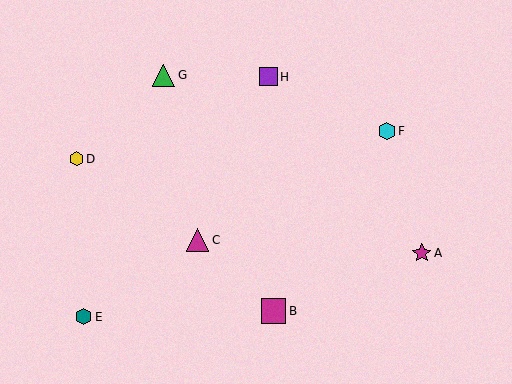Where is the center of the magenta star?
The center of the magenta star is at (422, 253).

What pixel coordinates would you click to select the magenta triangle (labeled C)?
Click at (198, 240) to select the magenta triangle C.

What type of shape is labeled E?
Shape E is a teal hexagon.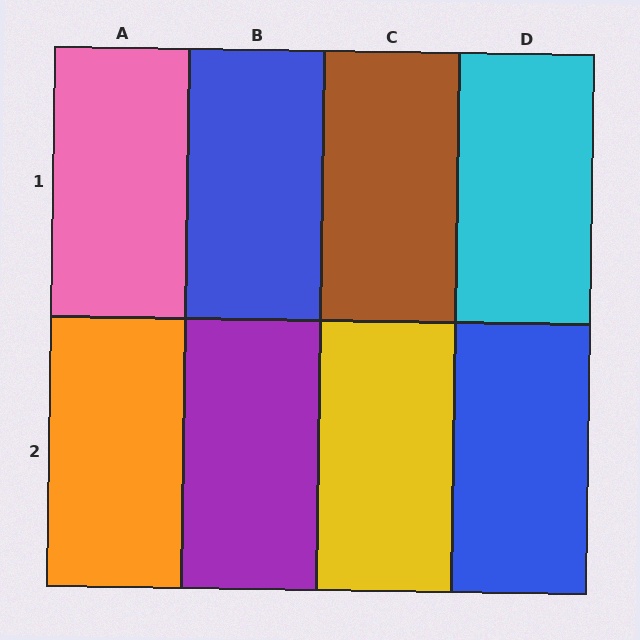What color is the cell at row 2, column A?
Orange.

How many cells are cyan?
1 cell is cyan.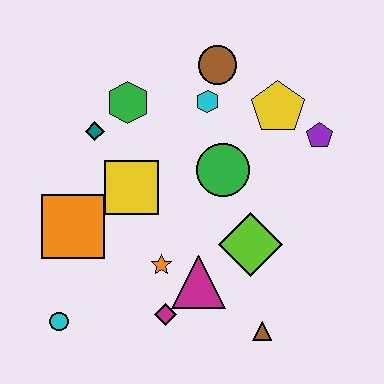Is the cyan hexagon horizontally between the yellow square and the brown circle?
Yes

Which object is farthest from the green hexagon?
The brown triangle is farthest from the green hexagon.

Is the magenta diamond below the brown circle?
Yes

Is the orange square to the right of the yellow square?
No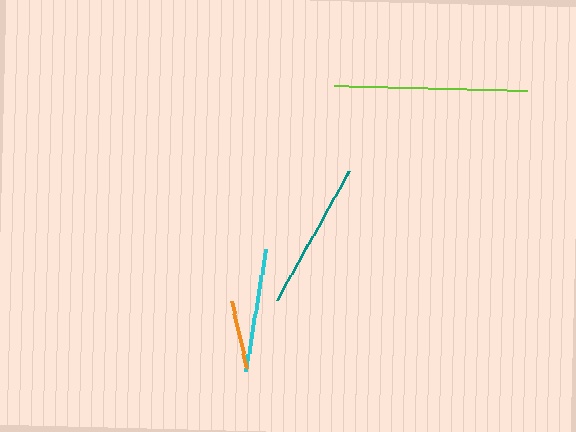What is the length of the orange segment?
The orange segment is approximately 69 pixels long.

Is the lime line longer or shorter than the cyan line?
The lime line is longer than the cyan line.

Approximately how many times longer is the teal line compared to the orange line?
The teal line is approximately 2.1 times the length of the orange line.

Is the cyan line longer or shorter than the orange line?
The cyan line is longer than the orange line.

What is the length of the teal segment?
The teal segment is approximately 148 pixels long.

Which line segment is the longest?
The lime line is the longest at approximately 192 pixels.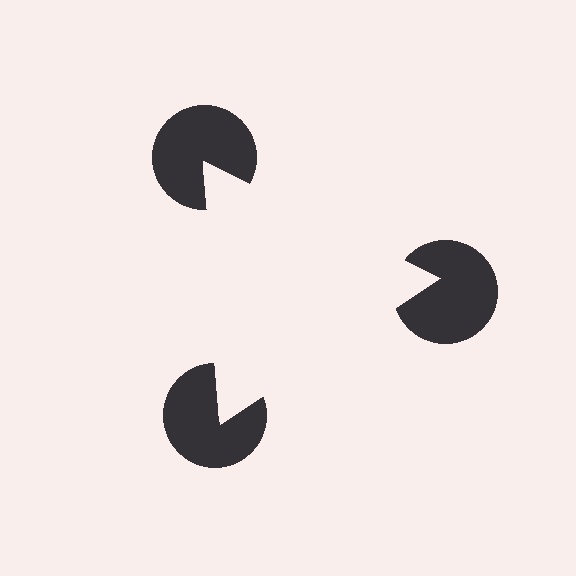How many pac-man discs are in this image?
There are 3 — one at each vertex of the illusory triangle.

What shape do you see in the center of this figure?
An illusory triangle — its edges are inferred from the aligned wedge cuts in the pac-man discs, not physically drawn.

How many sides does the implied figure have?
3 sides.